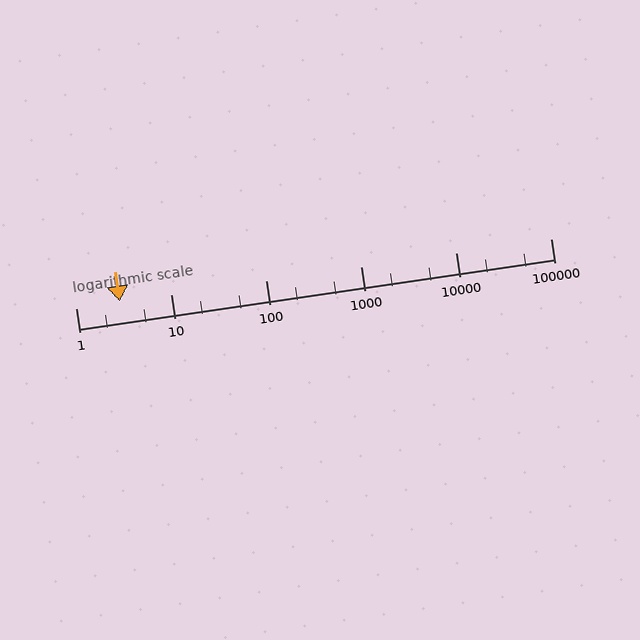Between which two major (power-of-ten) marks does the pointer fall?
The pointer is between 1 and 10.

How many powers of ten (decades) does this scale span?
The scale spans 5 decades, from 1 to 100000.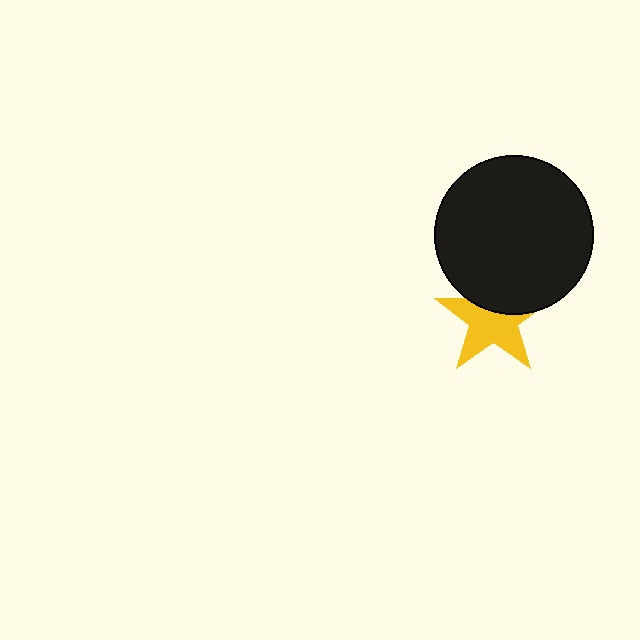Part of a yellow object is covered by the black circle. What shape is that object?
It is a star.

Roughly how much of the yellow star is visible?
About half of it is visible (roughly 63%).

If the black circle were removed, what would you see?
You would see the complete yellow star.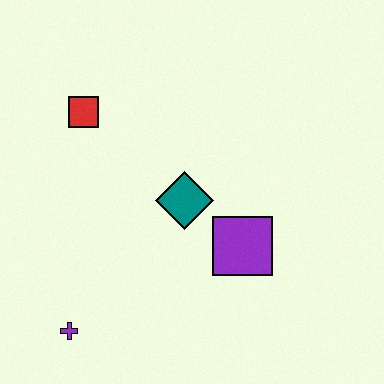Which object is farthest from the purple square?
The red square is farthest from the purple square.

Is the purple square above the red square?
No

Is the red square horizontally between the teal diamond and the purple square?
No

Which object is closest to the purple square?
The teal diamond is closest to the purple square.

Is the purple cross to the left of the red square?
Yes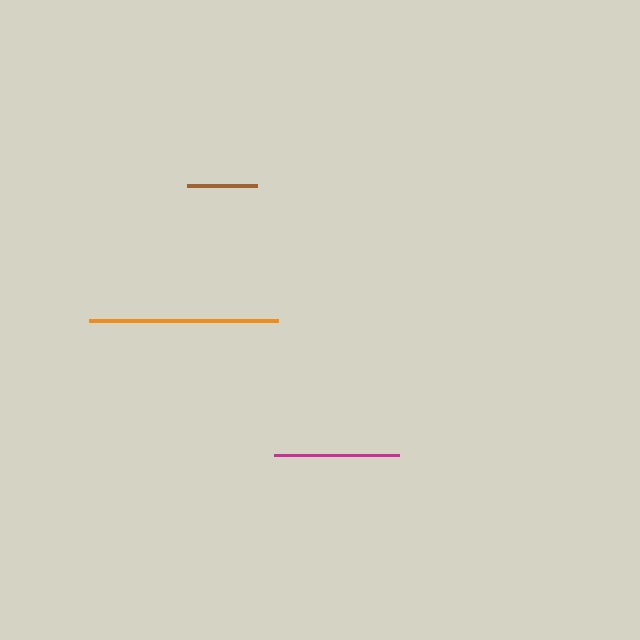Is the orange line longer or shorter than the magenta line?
The orange line is longer than the magenta line.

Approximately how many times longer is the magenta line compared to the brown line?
The magenta line is approximately 1.8 times the length of the brown line.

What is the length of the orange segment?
The orange segment is approximately 189 pixels long.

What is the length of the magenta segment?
The magenta segment is approximately 125 pixels long.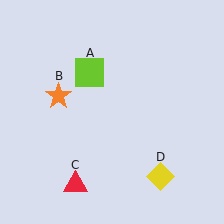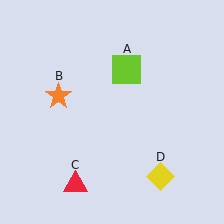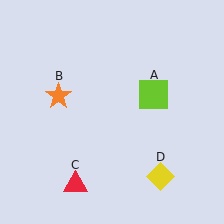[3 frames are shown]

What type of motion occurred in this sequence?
The lime square (object A) rotated clockwise around the center of the scene.